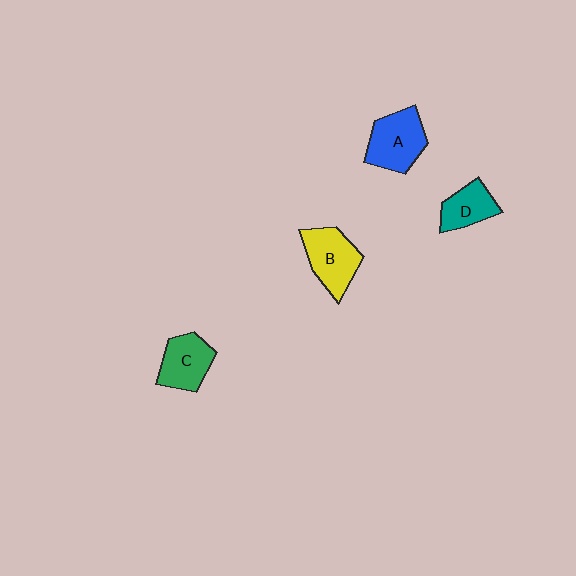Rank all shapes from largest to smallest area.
From largest to smallest: A (blue), B (yellow), C (green), D (teal).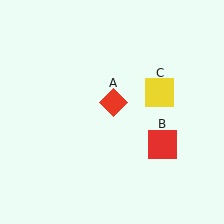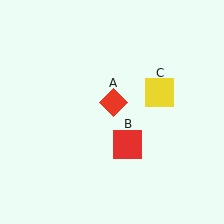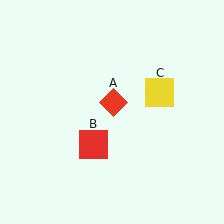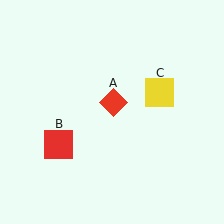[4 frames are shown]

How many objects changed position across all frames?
1 object changed position: red square (object B).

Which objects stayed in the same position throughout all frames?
Red diamond (object A) and yellow square (object C) remained stationary.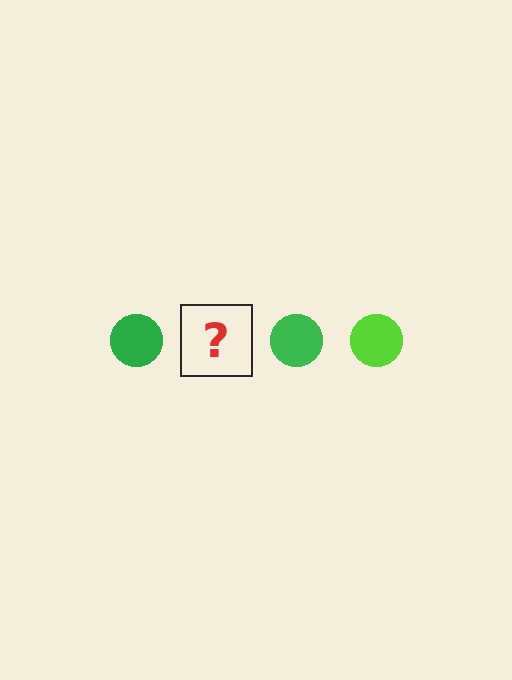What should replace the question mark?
The question mark should be replaced with a lime circle.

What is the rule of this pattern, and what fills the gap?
The rule is that the pattern cycles through green, lime circles. The gap should be filled with a lime circle.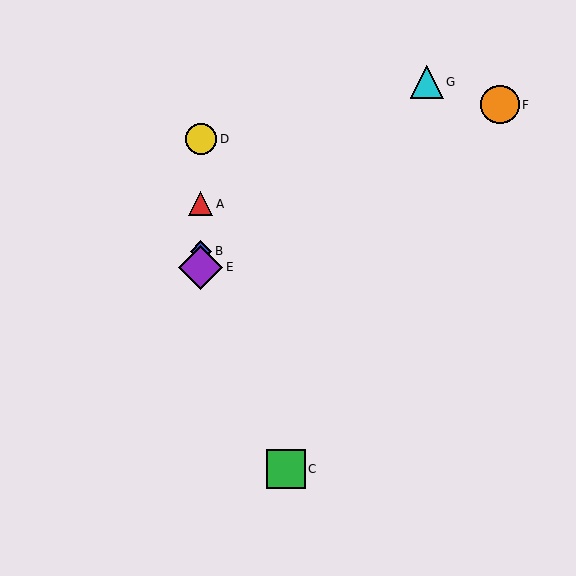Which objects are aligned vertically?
Objects A, B, D, E are aligned vertically.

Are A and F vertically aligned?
No, A is at x≈201 and F is at x≈500.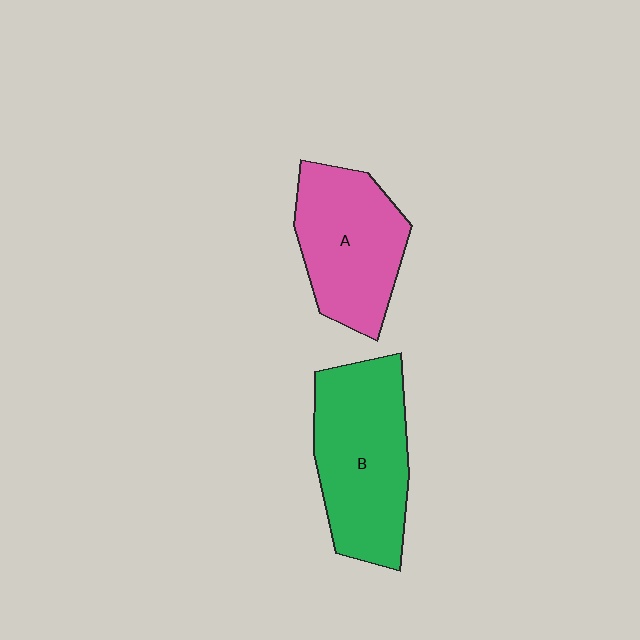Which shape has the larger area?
Shape B (green).